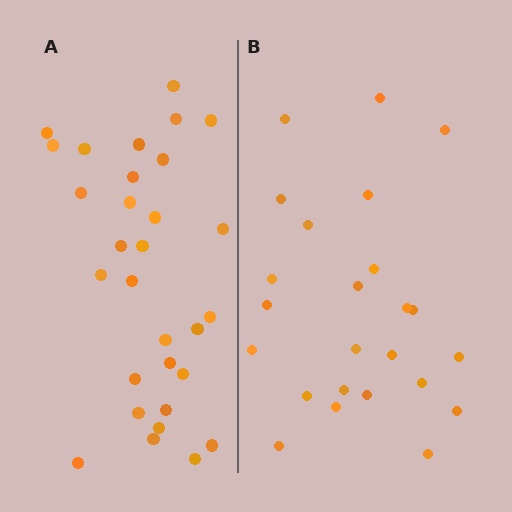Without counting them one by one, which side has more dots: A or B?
Region A (the left region) has more dots.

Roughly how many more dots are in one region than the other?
Region A has about 6 more dots than region B.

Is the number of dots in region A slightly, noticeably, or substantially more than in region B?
Region A has noticeably more, but not dramatically so. The ratio is roughly 1.2 to 1.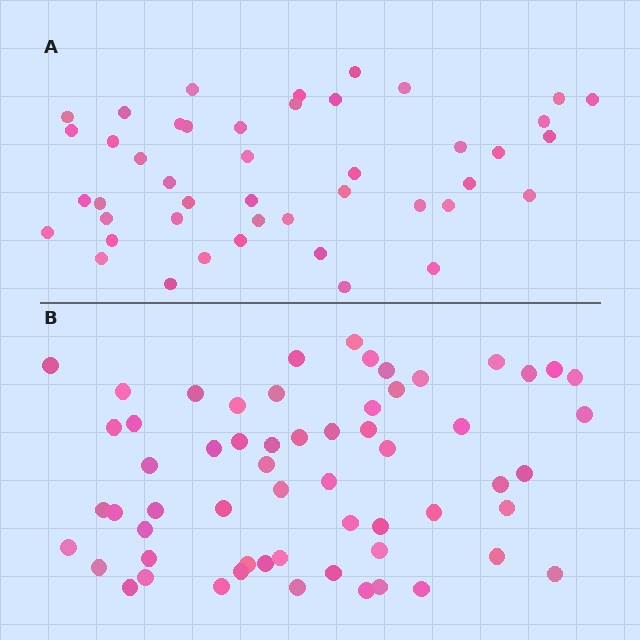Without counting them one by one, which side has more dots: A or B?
Region B (the bottom region) has more dots.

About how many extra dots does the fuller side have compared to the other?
Region B has approximately 15 more dots than region A.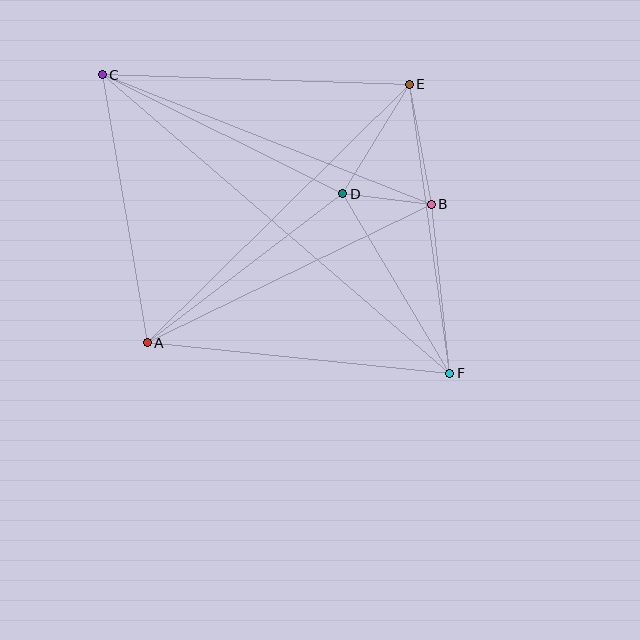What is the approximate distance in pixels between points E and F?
The distance between E and F is approximately 292 pixels.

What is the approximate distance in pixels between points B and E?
The distance between B and E is approximately 122 pixels.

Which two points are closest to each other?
Points B and D are closest to each other.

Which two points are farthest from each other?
Points C and F are farthest from each other.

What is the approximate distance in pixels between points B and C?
The distance between B and C is approximately 354 pixels.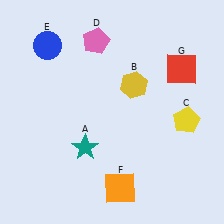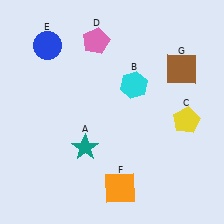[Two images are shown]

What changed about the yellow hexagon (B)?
In Image 1, B is yellow. In Image 2, it changed to cyan.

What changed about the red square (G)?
In Image 1, G is red. In Image 2, it changed to brown.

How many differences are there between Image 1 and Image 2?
There are 2 differences between the two images.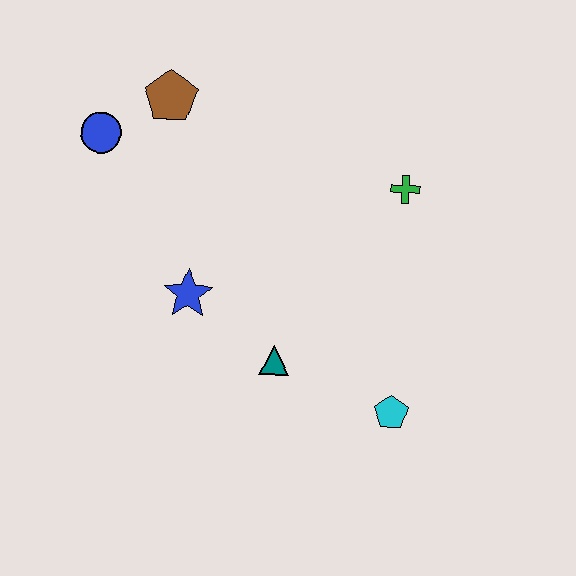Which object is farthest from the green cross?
The blue circle is farthest from the green cross.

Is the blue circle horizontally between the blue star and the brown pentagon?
No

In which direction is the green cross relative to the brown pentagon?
The green cross is to the right of the brown pentagon.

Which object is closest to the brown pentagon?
The blue circle is closest to the brown pentagon.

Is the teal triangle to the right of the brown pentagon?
Yes